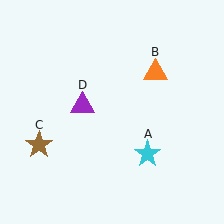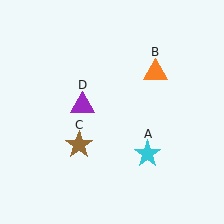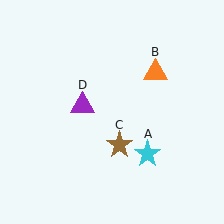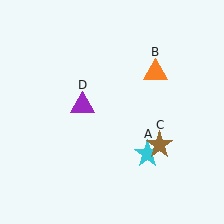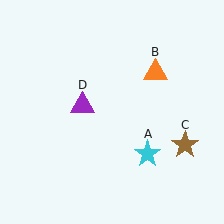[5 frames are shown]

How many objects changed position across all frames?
1 object changed position: brown star (object C).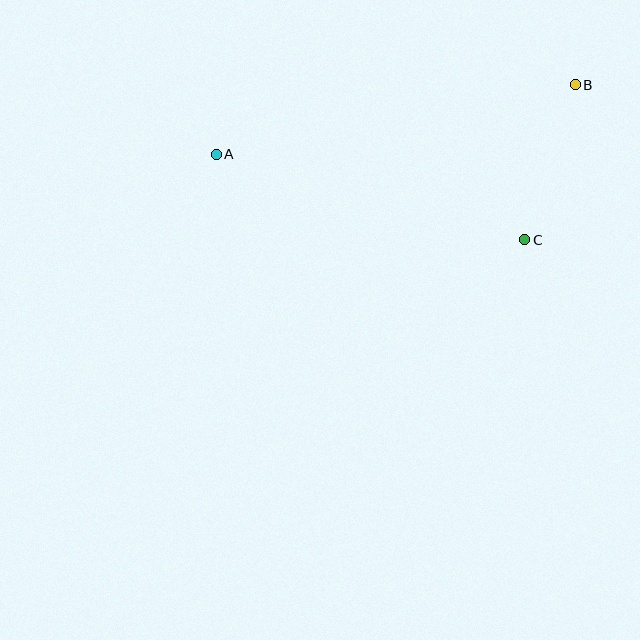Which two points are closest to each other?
Points B and C are closest to each other.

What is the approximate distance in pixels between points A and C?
The distance between A and C is approximately 320 pixels.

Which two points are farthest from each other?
Points A and B are farthest from each other.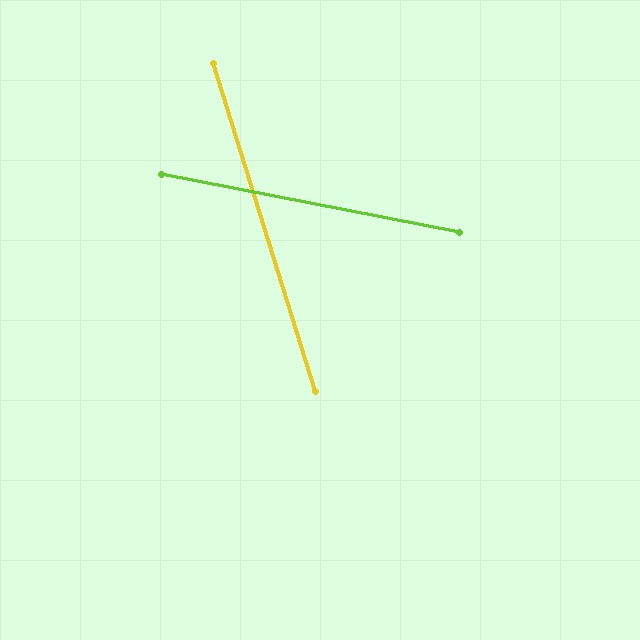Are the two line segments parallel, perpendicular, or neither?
Neither parallel nor perpendicular — they differ by about 62°.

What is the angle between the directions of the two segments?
Approximately 62 degrees.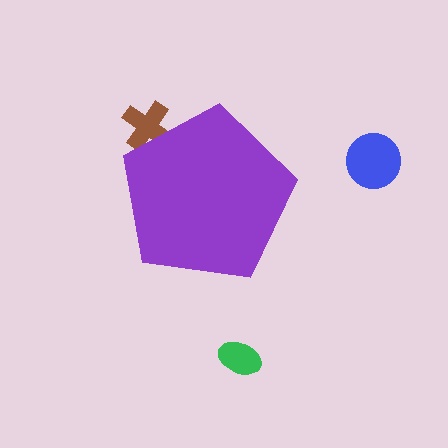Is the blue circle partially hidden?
No, the blue circle is fully visible.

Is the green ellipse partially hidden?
No, the green ellipse is fully visible.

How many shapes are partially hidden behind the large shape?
1 shape is partially hidden.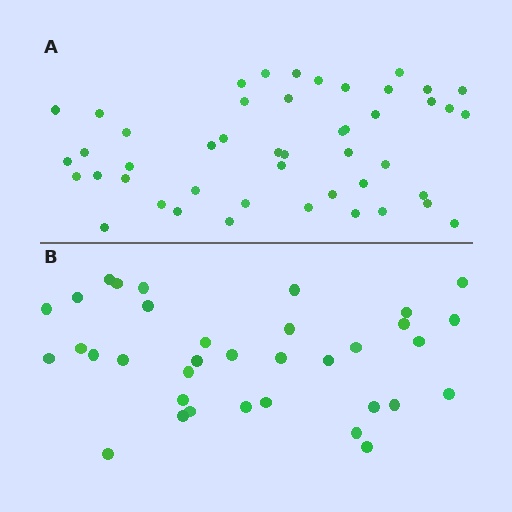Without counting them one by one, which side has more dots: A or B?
Region A (the top region) has more dots.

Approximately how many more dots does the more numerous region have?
Region A has roughly 12 or so more dots than region B.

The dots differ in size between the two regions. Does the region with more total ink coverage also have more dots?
No. Region B has more total ink coverage because its dots are larger, but region A actually contains more individual dots. Total area can be misleading — the number of items is what matters here.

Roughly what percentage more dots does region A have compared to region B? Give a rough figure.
About 35% more.